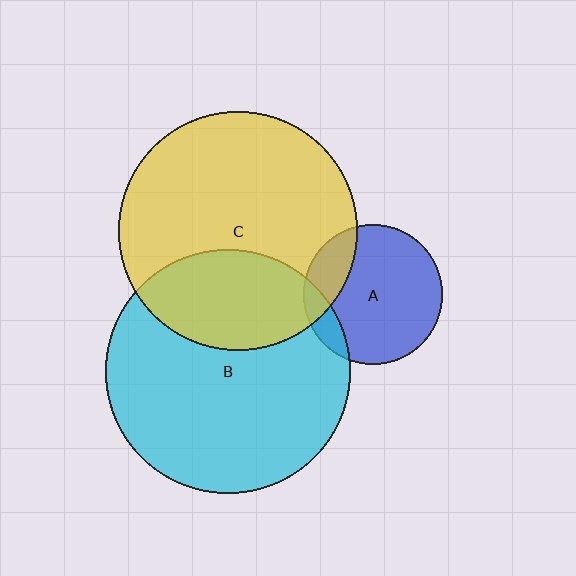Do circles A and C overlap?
Yes.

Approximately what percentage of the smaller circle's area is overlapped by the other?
Approximately 20%.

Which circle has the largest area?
Circle B (cyan).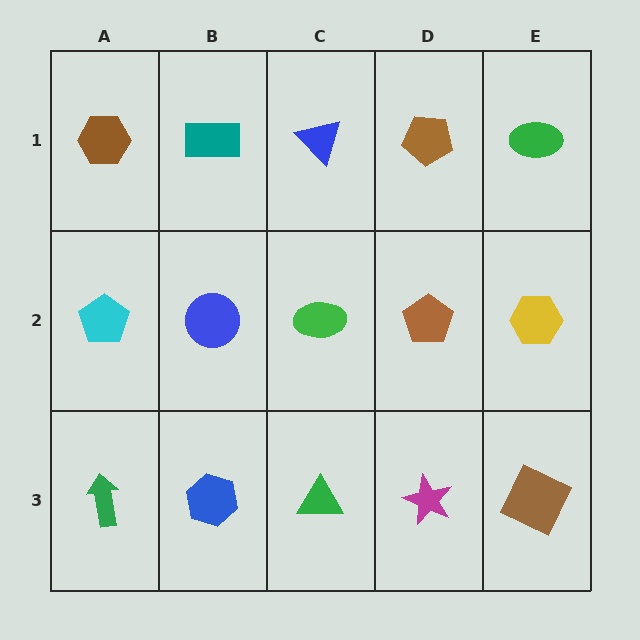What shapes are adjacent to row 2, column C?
A blue triangle (row 1, column C), a green triangle (row 3, column C), a blue circle (row 2, column B), a brown pentagon (row 2, column D).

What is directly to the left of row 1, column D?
A blue triangle.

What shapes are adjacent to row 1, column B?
A blue circle (row 2, column B), a brown hexagon (row 1, column A), a blue triangle (row 1, column C).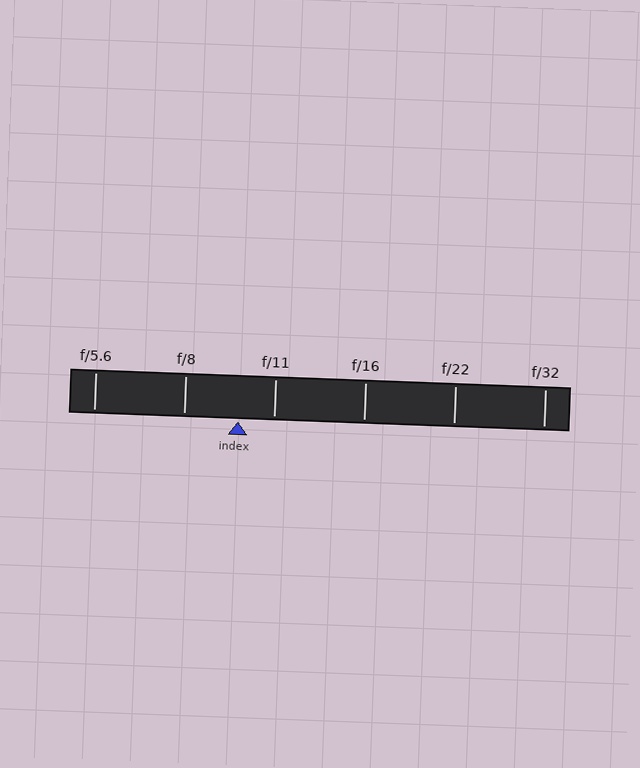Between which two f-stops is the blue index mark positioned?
The index mark is between f/8 and f/11.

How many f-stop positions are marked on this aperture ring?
There are 6 f-stop positions marked.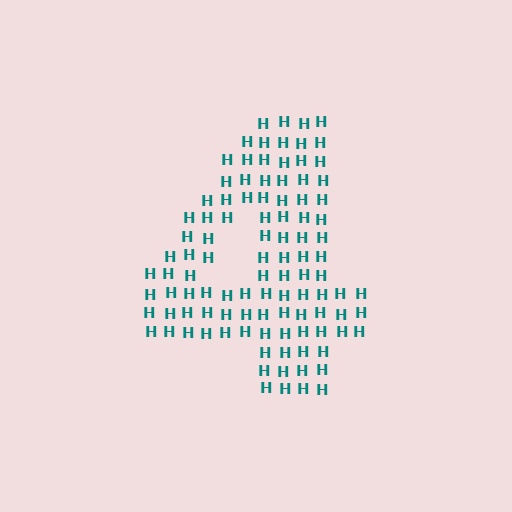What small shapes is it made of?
It is made of small letter H's.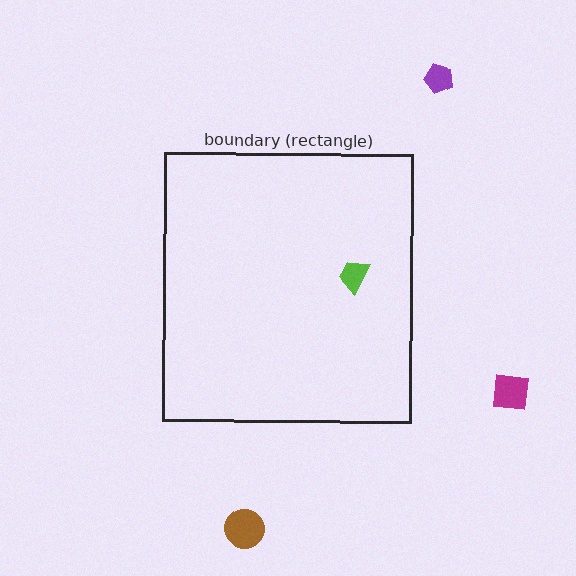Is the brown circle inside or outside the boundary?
Outside.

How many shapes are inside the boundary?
1 inside, 3 outside.